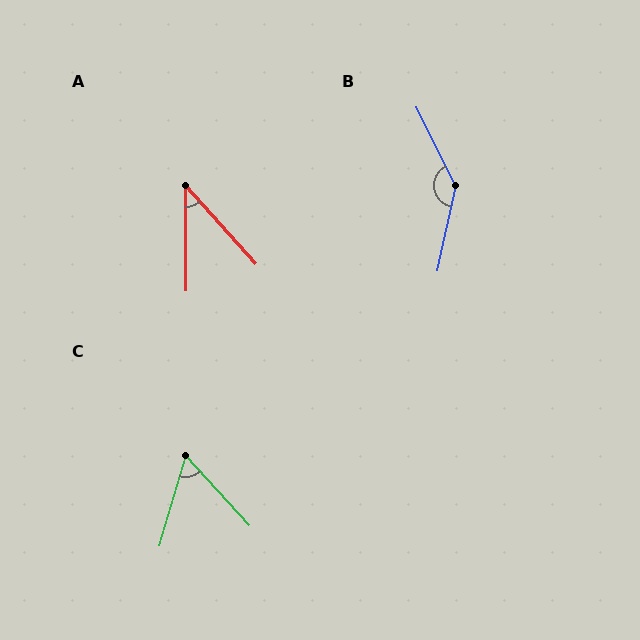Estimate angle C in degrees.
Approximately 58 degrees.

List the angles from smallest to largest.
A (42°), C (58°), B (142°).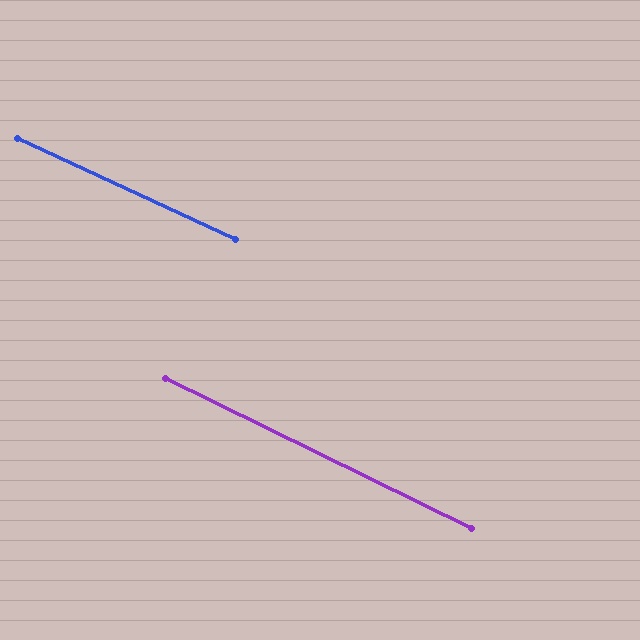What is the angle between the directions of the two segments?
Approximately 1 degree.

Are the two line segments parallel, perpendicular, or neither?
Parallel — their directions differ by only 1.4°.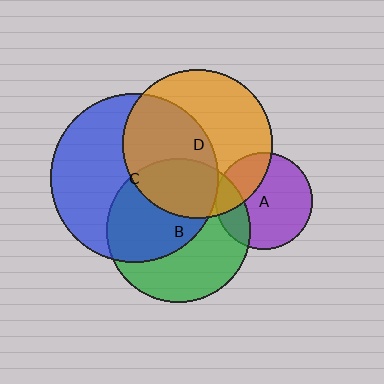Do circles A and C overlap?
Yes.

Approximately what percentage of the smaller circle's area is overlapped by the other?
Approximately 5%.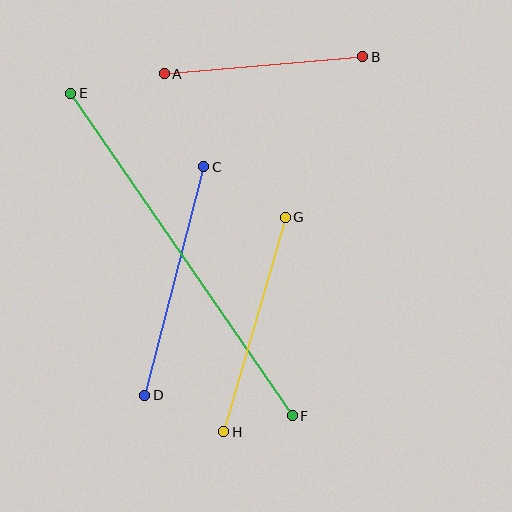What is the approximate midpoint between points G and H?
The midpoint is at approximately (254, 324) pixels.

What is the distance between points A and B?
The distance is approximately 199 pixels.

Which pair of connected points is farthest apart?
Points E and F are farthest apart.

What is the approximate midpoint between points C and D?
The midpoint is at approximately (174, 281) pixels.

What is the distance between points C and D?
The distance is approximately 236 pixels.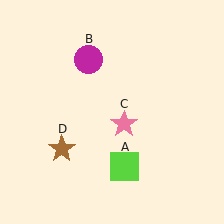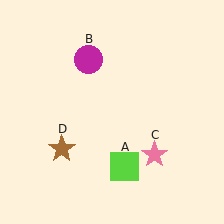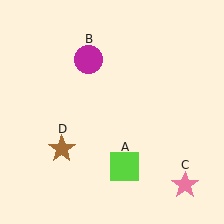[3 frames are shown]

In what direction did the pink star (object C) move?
The pink star (object C) moved down and to the right.